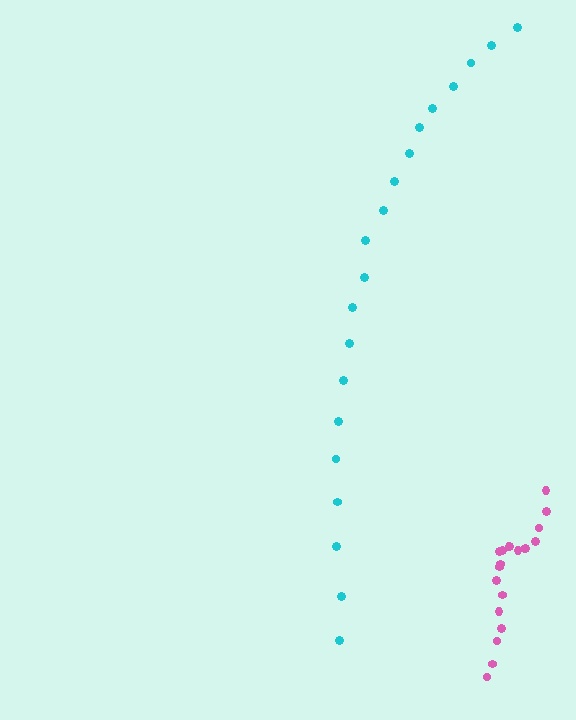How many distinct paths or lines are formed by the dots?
There are 2 distinct paths.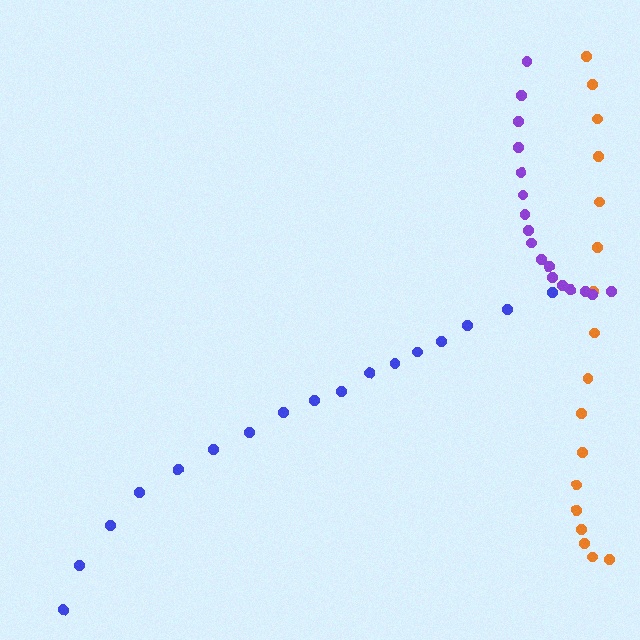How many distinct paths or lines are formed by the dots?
There are 3 distinct paths.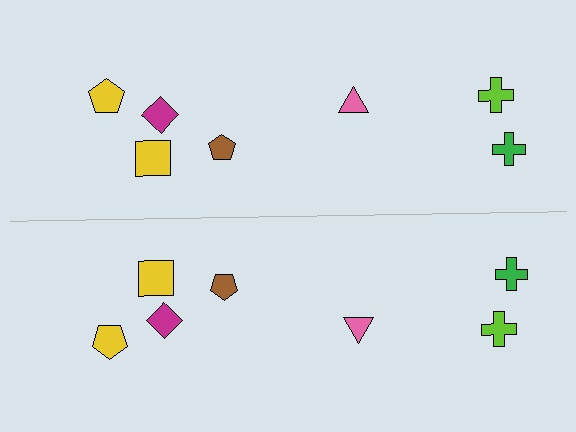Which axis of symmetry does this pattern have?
The pattern has a horizontal axis of symmetry running through the center of the image.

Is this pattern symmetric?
Yes, this pattern has bilateral (reflection) symmetry.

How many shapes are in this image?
There are 14 shapes in this image.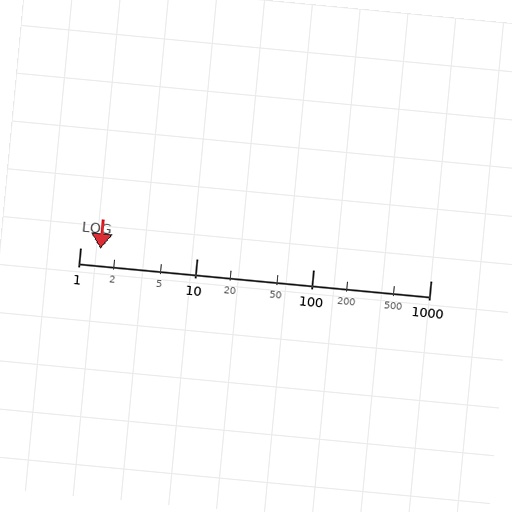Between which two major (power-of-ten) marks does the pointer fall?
The pointer is between 1 and 10.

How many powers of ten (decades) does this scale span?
The scale spans 3 decades, from 1 to 1000.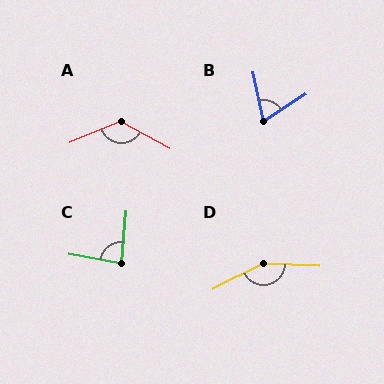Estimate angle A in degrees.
Approximately 129 degrees.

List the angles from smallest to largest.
B (69°), C (85°), A (129°), D (151°).